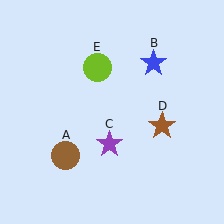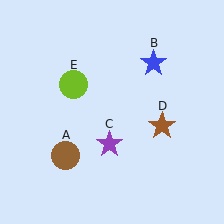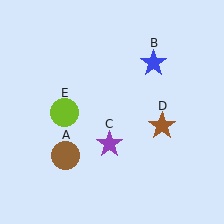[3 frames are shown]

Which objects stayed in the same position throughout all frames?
Brown circle (object A) and blue star (object B) and purple star (object C) and brown star (object D) remained stationary.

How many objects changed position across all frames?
1 object changed position: lime circle (object E).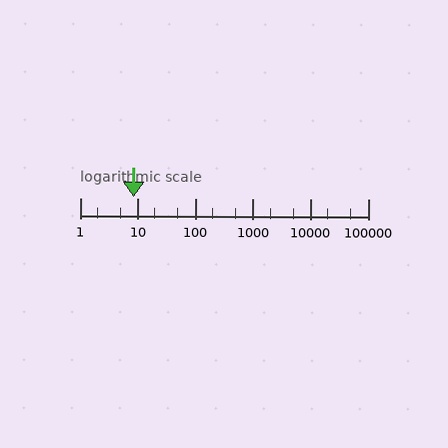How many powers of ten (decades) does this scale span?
The scale spans 5 decades, from 1 to 100000.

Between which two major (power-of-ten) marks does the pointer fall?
The pointer is between 1 and 10.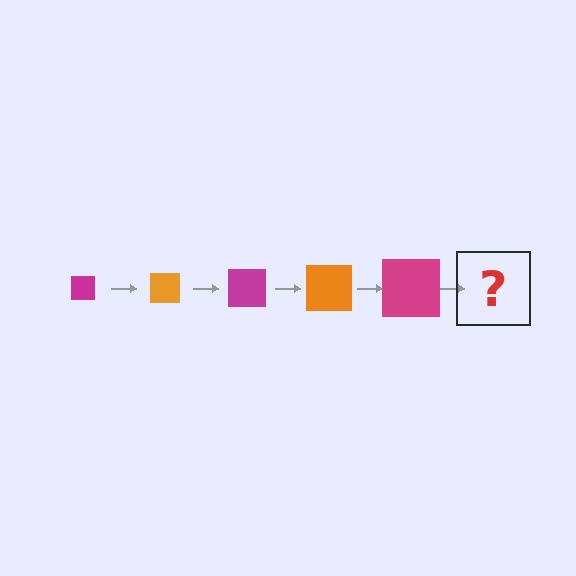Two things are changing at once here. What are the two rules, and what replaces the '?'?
The two rules are that the square grows larger each step and the color cycles through magenta and orange. The '?' should be an orange square, larger than the previous one.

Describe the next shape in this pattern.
It should be an orange square, larger than the previous one.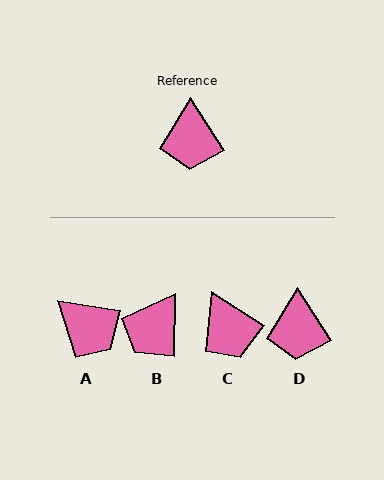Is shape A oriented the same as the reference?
No, it is off by about 48 degrees.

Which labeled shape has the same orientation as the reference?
D.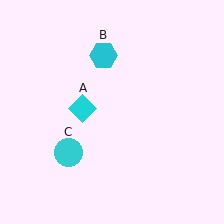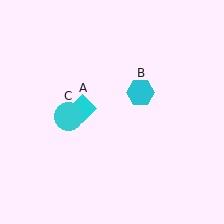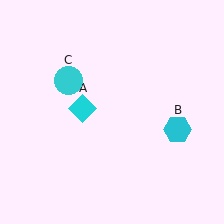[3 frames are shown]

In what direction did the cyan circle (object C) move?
The cyan circle (object C) moved up.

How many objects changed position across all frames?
2 objects changed position: cyan hexagon (object B), cyan circle (object C).